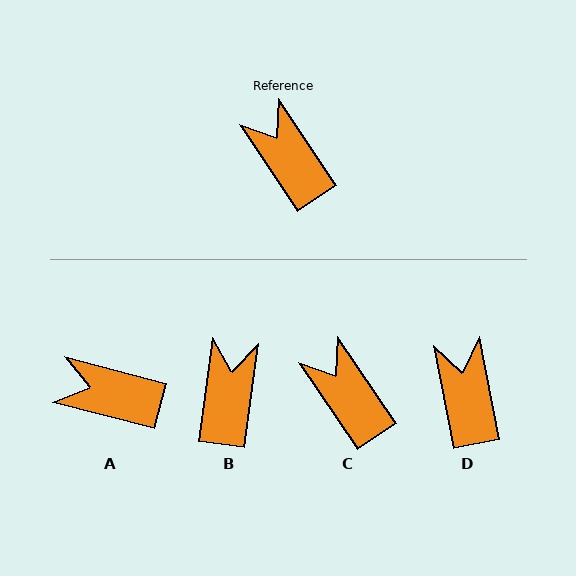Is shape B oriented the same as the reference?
No, it is off by about 41 degrees.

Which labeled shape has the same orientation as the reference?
C.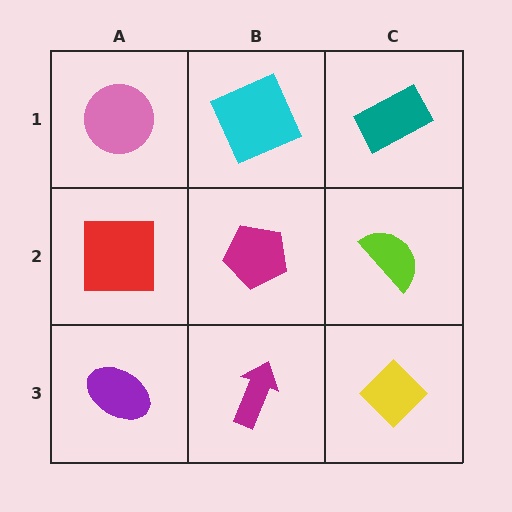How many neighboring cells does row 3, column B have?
3.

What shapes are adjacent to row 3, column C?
A lime semicircle (row 2, column C), a magenta arrow (row 3, column B).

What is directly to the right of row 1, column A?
A cyan square.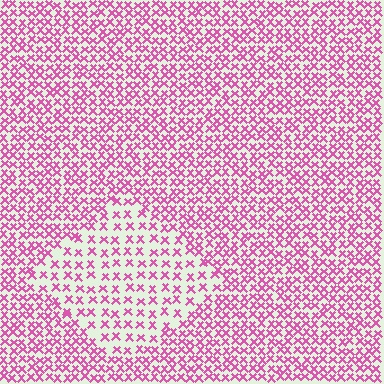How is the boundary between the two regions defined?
The boundary is defined by a change in element density (approximately 1.9x ratio). All elements are the same color, size, and shape.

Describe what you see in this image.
The image contains small pink elements arranged at two different densities. A diamond-shaped region is visible where the elements are less densely packed than the surrounding area.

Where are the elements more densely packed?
The elements are more densely packed outside the diamond boundary.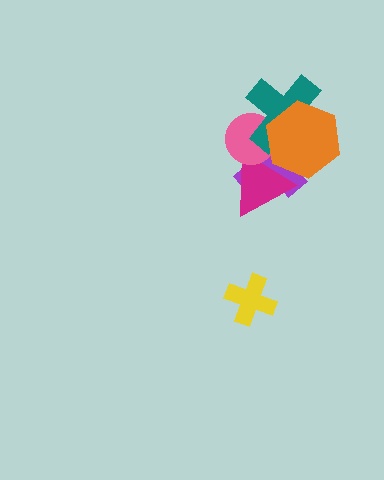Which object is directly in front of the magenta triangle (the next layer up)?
The pink circle is directly in front of the magenta triangle.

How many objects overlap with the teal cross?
3 objects overlap with the teal cross.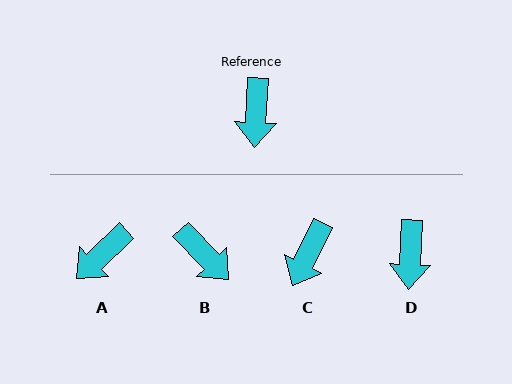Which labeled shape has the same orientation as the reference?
D.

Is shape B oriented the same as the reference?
No, it is off by about 47 degrees.